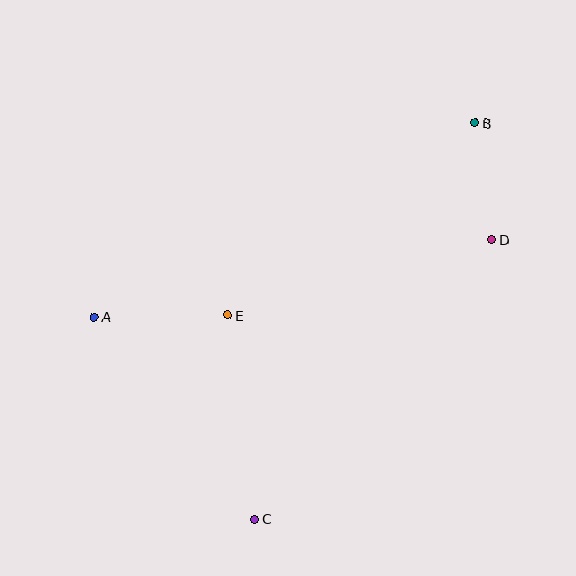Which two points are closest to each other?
Points B and D are closest to each other.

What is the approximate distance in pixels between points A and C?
The distance between A and C is approximately 258 pixels.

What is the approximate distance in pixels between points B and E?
The distance between B and E is approximately 313 pixels.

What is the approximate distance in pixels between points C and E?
The distance between C and E is approximately 206 pixels.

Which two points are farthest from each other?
Points B and C are farthest from each other.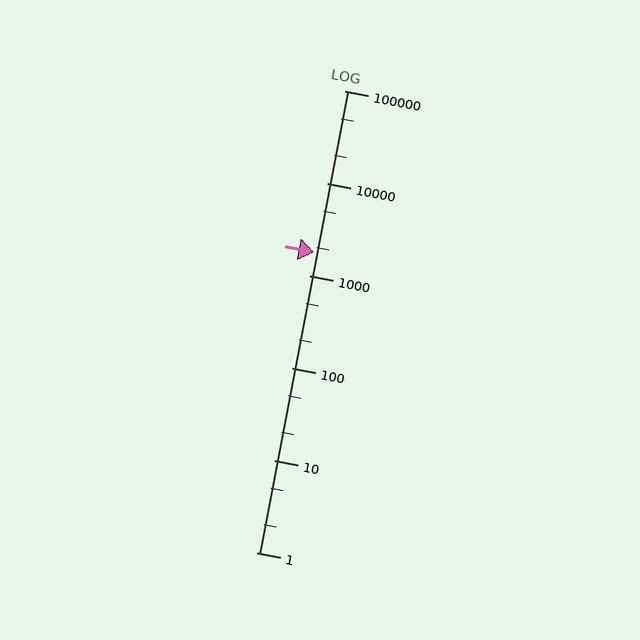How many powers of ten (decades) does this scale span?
The scale spans 5 decades, from 1 to 100000.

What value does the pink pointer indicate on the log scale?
The pointer indicates approximately 1800.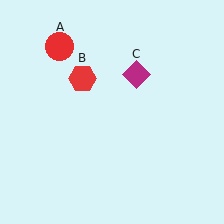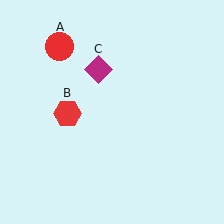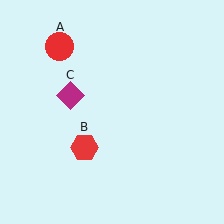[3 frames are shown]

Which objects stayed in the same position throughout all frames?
Red circle (object A) remained stationary.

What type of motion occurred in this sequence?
The red hexagon (object B), magenta diamond (object C) rotated counterclockwise around the center of the scene.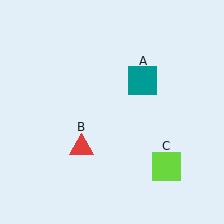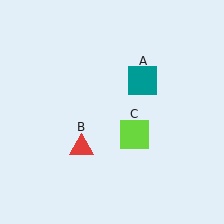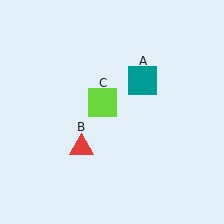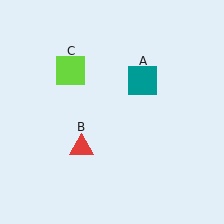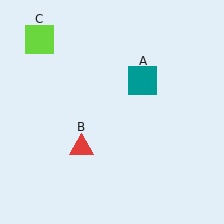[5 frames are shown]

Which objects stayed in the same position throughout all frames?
Teal square (object A) and red triangle (object B) remained stationary.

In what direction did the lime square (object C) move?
The lime square (object C) moved up and to the left.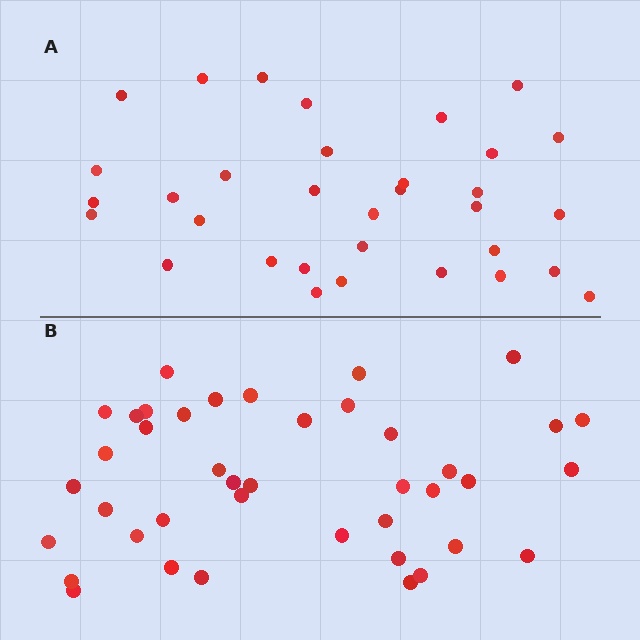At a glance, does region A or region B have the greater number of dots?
Region B (the bottom region) has more dots.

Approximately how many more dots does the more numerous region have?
Region B has roughly 8 or so more dots than region A.